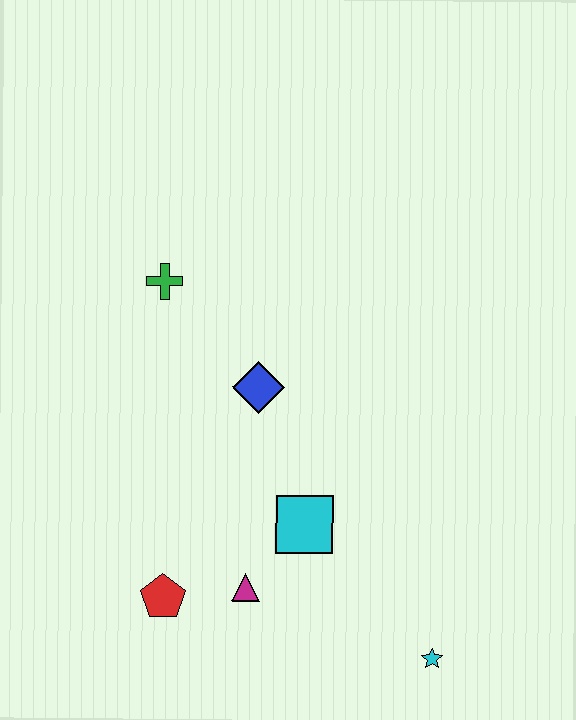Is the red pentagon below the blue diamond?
Yes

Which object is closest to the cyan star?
The cyan square is closest to the cyan star.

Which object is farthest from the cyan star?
The green cross is farthest from the cyan star.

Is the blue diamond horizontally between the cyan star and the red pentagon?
Yes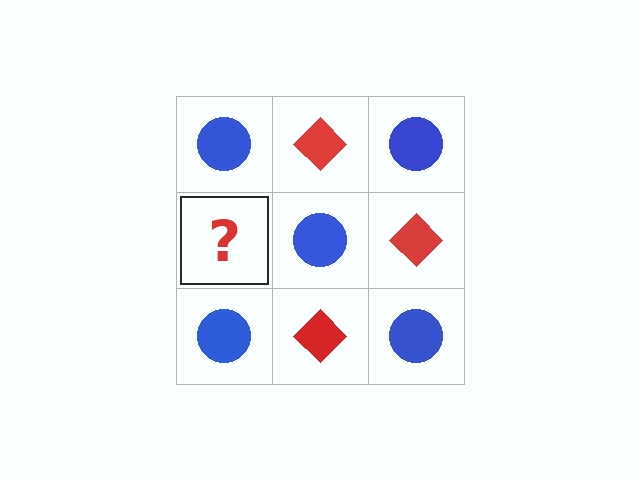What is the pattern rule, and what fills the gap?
The rule is that it alternates blue circle and red diamond in a checkerboard pattern. The gap should be filled with a red diamond.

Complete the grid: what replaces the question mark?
The question mark should be replaced with a red diamond.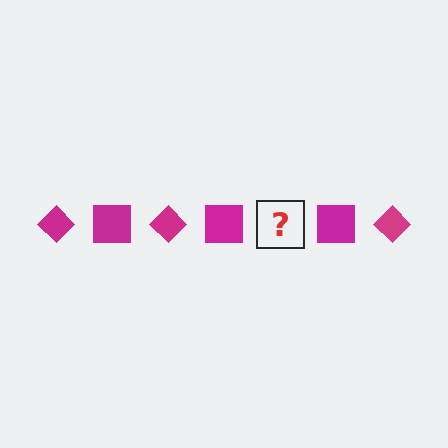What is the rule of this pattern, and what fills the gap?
The rule is that the pattern cycles through diamond, square shapes in magenta. The gap should be filled with a magenta diamond.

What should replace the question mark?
The question mark should be replaced with a magenta diamond.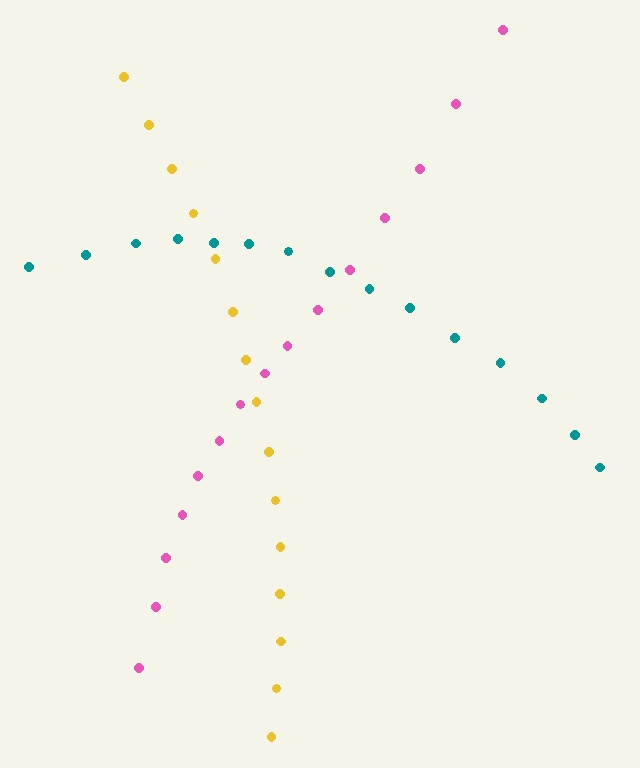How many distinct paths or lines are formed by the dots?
There are 3 distinct paths.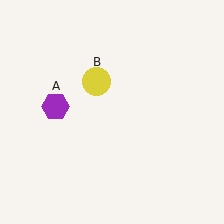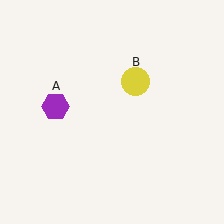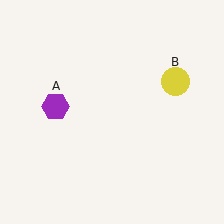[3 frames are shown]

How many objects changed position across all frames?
1 object changed position: yellow circle (object B).